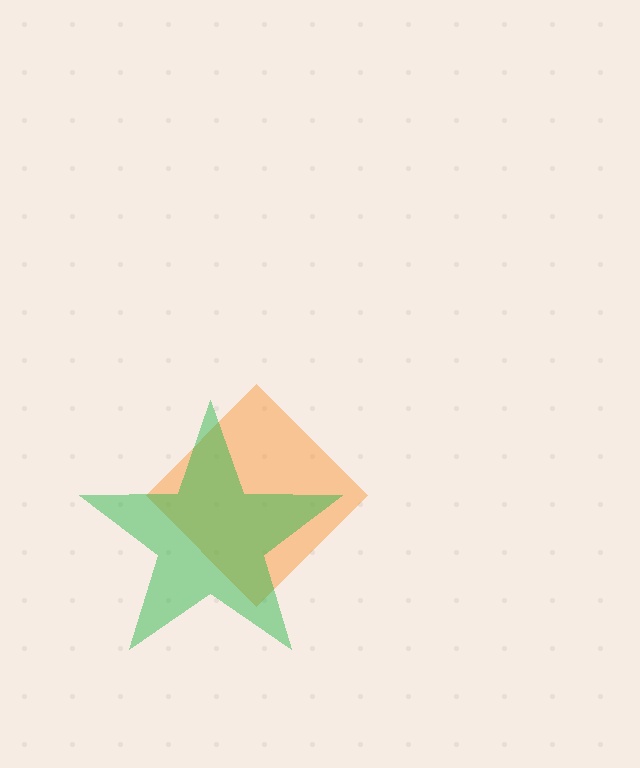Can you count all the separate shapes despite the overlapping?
Yes, there are 2 separate shapes.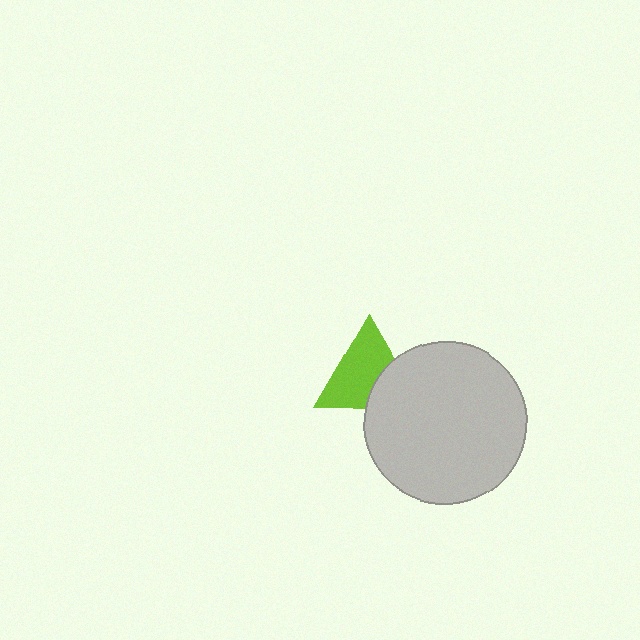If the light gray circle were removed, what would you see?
You would see the complete lime triangle.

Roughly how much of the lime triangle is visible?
Most of it is visible (roughly 68%).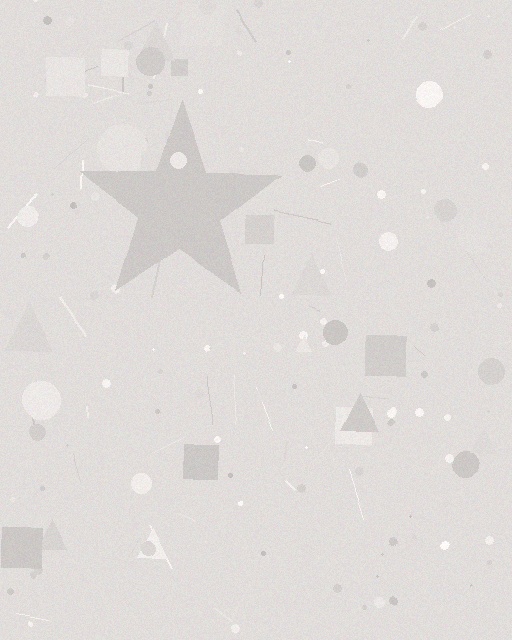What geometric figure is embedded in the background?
A star is embedded in the background.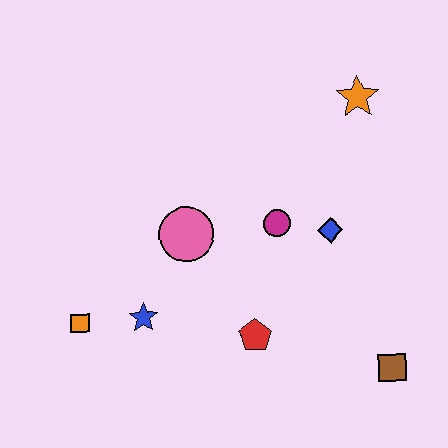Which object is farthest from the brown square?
The orange square is farthest from the brown square.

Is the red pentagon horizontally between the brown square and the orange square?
Yes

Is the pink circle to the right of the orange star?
No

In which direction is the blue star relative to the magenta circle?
The blue star is to the left of the magenta circle.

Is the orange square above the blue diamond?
No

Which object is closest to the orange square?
The blue star is closest to the orange square.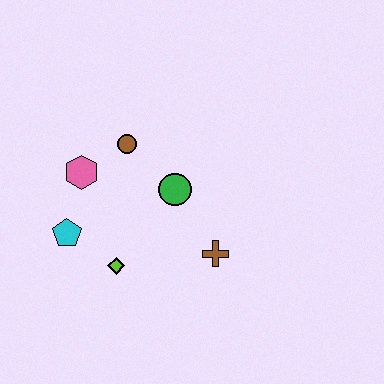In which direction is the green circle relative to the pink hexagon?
The green circle is to the right of the pink hexagon.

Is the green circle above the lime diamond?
Yes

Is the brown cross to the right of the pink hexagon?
Yes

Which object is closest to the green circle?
The brown circle is closest to the green circle.